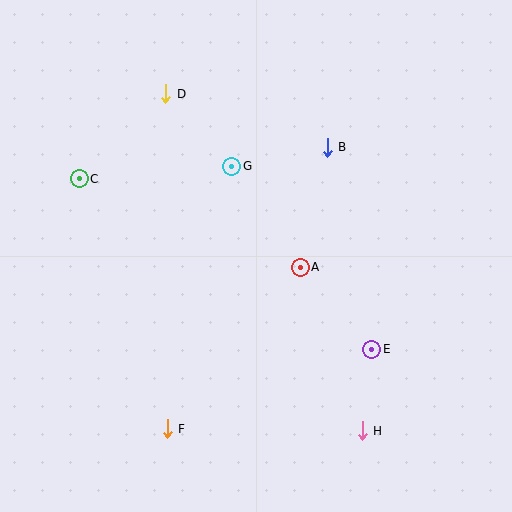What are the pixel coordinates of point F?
Point F is at (167, 429).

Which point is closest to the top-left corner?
Point D is closest to the top-left corner.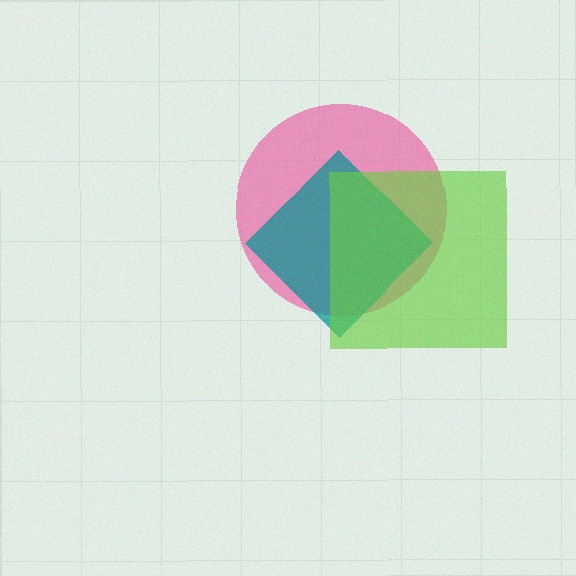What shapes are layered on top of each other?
The layered shapes are: a pink circle, a teal diamond, a lime square.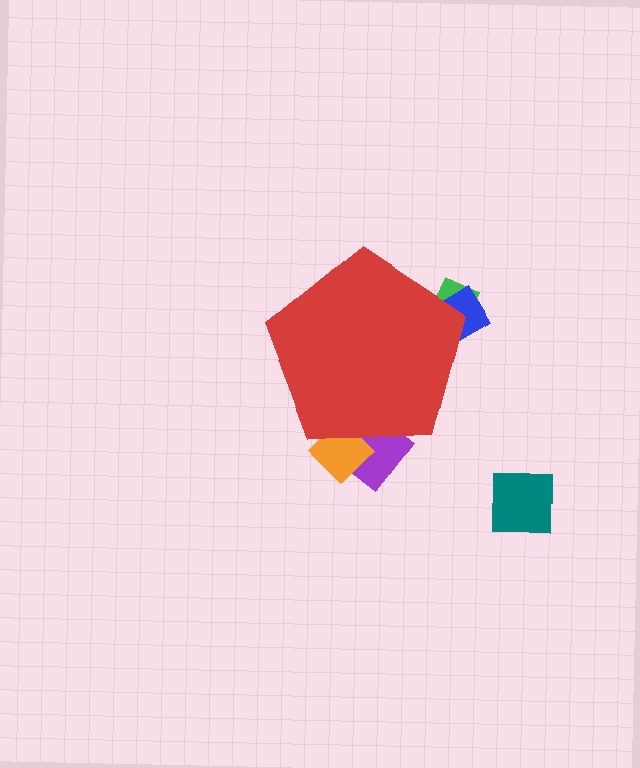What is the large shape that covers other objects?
A red pentagon.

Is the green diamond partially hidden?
Yes, the green diamond is partially hidden behind the red pentagon.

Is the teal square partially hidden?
No, the teal square is fully visible.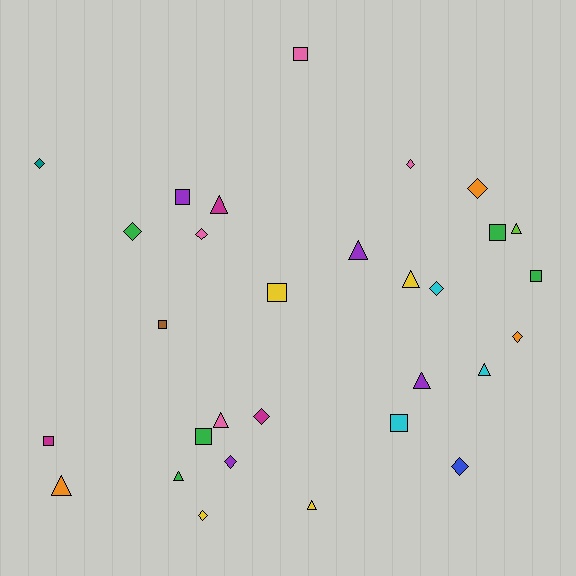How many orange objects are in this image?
There are 3 orange objects.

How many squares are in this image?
There are 9 squares.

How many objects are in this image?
There are 30 objects.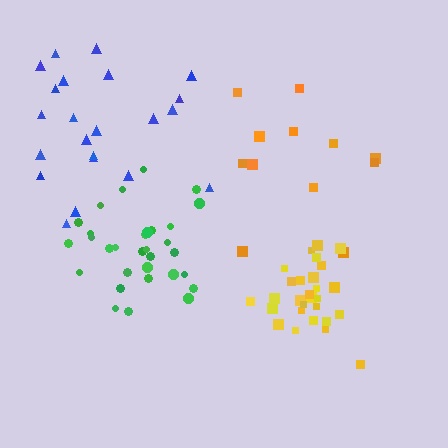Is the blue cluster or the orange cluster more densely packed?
Blue.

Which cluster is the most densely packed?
Yellow.